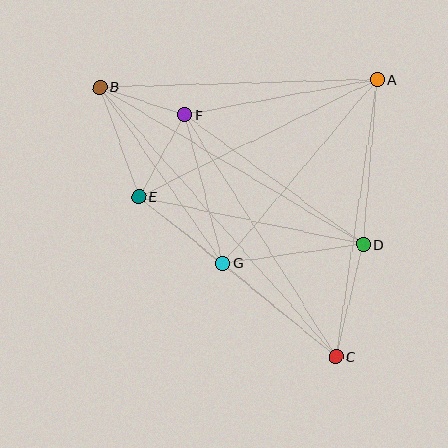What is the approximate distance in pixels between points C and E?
The distance between C and E is approximately 254 pixels.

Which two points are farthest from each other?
Points B and C are farthest from each other.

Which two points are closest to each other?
Points B and F are closest to each other.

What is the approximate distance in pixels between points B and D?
The distance between B and D is approximately 307 pixels.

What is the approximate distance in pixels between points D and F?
The distance between D and F is approximately 220 pixels.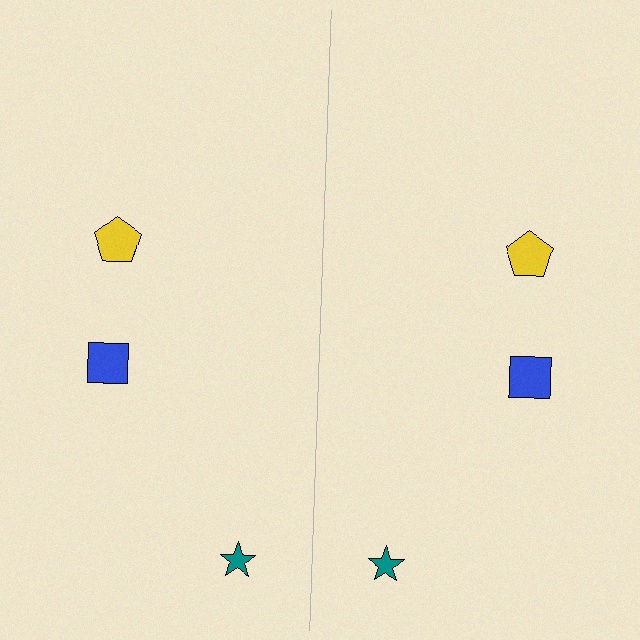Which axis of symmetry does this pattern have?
The pattern has a vertical axis of symmetry running through the center of the image.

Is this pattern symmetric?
Yes, this pattern has bilateral (reflection) symmetry.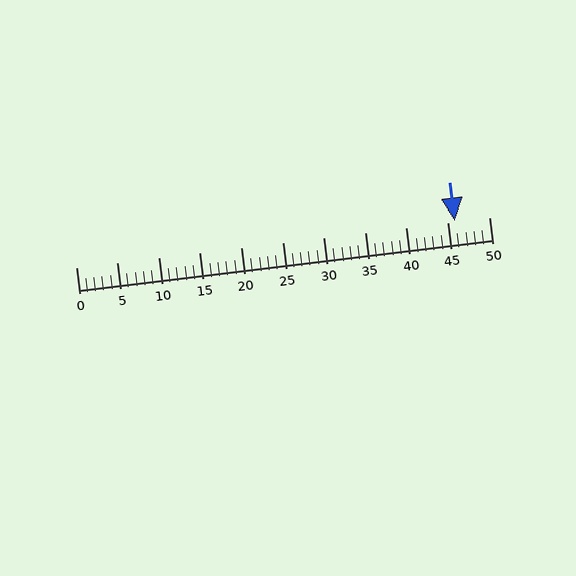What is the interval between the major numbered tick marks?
The major tick marks are spaced 5 units apart.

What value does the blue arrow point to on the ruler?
The blue arrow points to approximately 46.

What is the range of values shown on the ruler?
The ruler shows values from 0 to 50.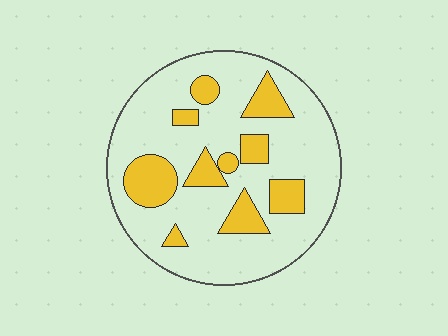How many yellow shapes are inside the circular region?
10.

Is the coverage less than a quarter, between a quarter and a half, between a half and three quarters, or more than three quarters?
Less than a quarter.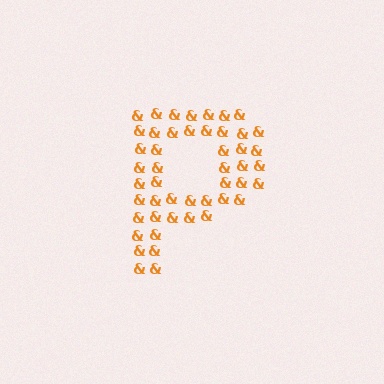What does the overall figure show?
The overall figure shows the letter P.